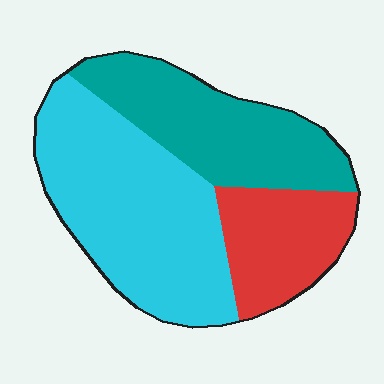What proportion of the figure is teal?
Teal takes up between a quarter and a half of the figure.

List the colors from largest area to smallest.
From largest to smallest: cyan, teal, red.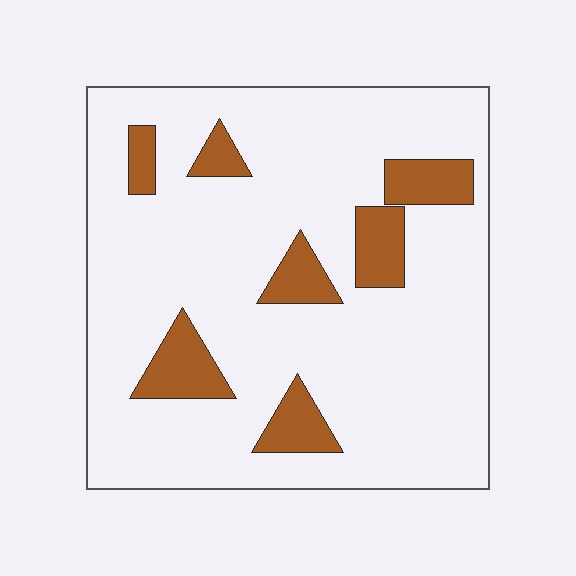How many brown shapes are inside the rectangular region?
7.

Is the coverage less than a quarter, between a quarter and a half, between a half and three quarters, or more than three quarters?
Less than a quarter.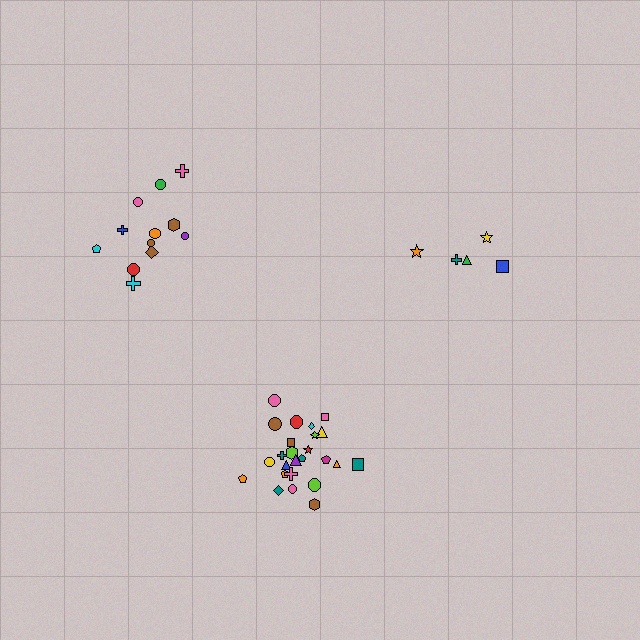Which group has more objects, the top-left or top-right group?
The top-left group.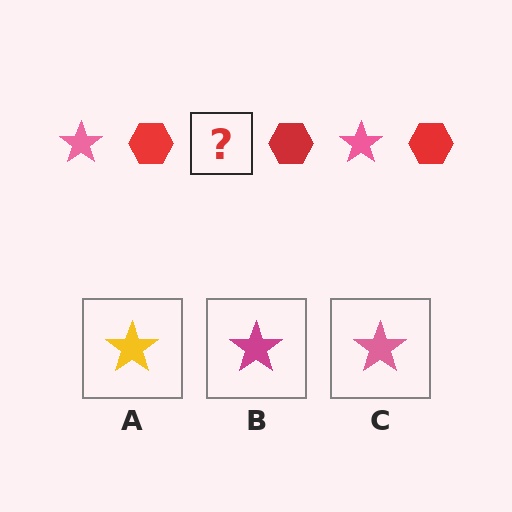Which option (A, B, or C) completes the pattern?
C.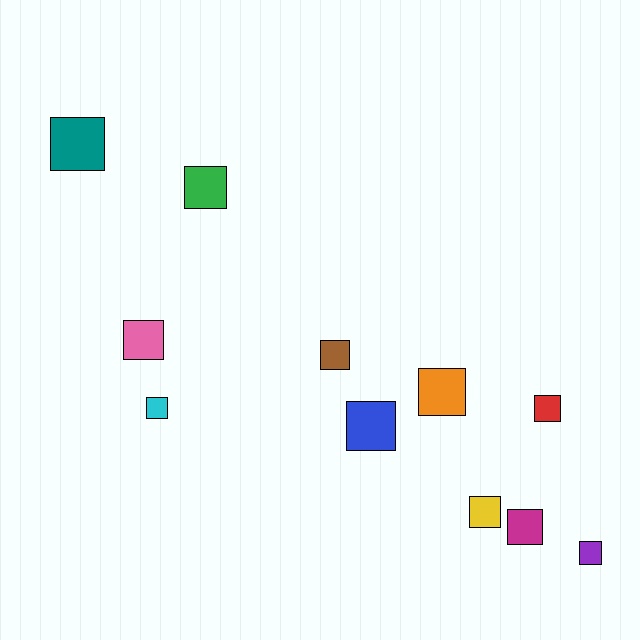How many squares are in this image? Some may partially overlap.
There are 11 squares.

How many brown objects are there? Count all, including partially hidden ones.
There is 1 brown object.